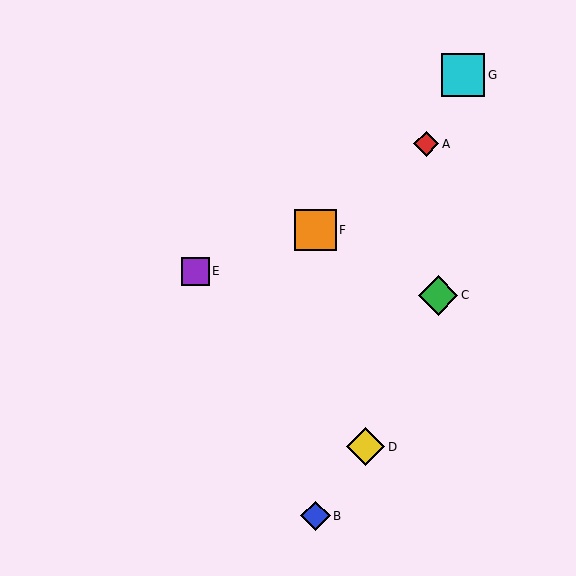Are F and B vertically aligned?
Yes, both are at x≈315.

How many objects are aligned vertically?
2 objects (B, F) are aligned vertically.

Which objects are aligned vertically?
Objects B, F are aligned vertically.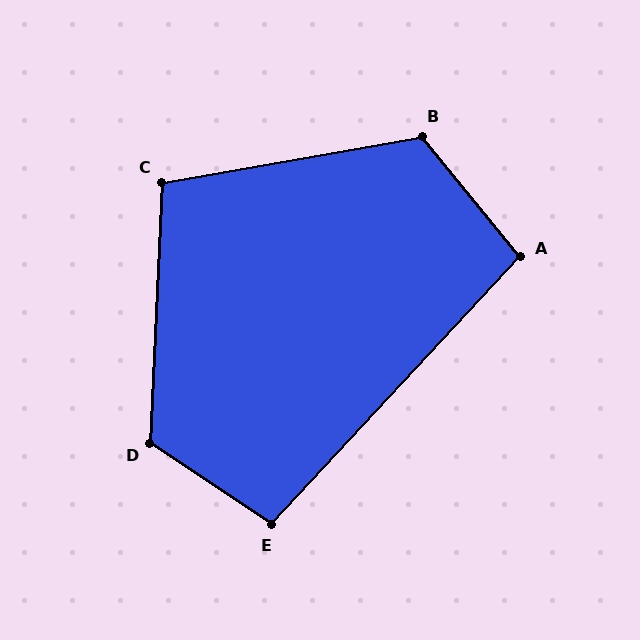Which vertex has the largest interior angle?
D, at approximately 121 degrees.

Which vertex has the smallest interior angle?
A, at approximately 98 degrees.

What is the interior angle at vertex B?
Approximately 119 degrees (obtuse).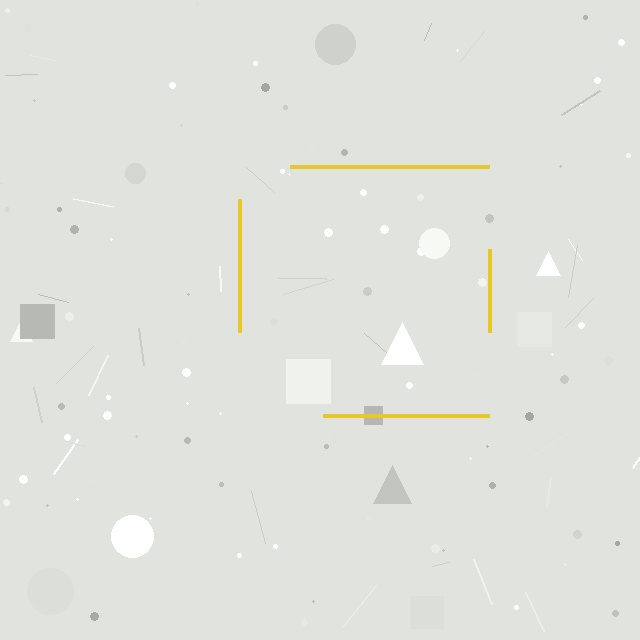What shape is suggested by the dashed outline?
The dashed outline suggests a square.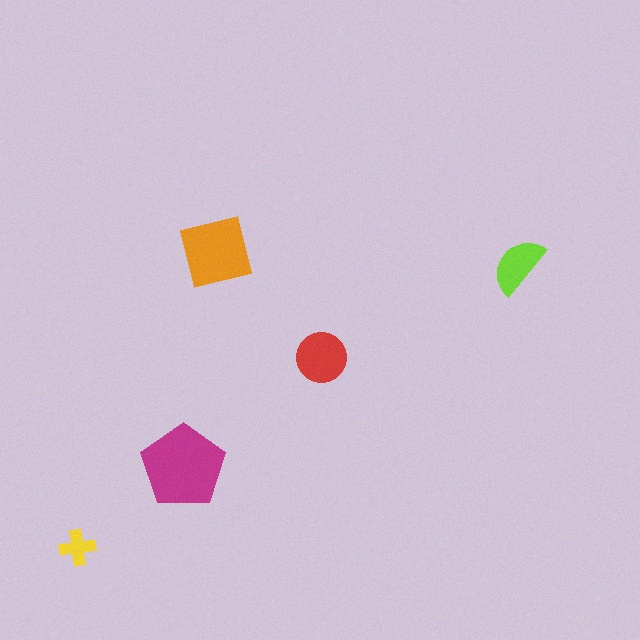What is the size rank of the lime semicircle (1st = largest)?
4th.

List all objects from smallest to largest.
The yellow cross, the lime semicircle, the red circle, the orange square, the magenta pentagon.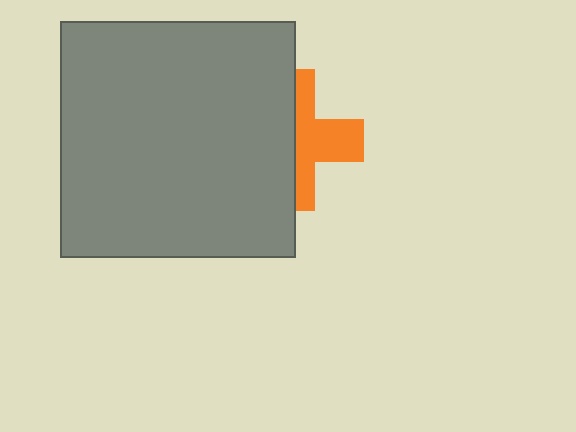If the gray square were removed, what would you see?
You would see the complete orange cross.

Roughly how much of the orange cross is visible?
About half of it is visible (roughly 47%).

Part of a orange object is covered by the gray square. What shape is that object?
It is a cross.